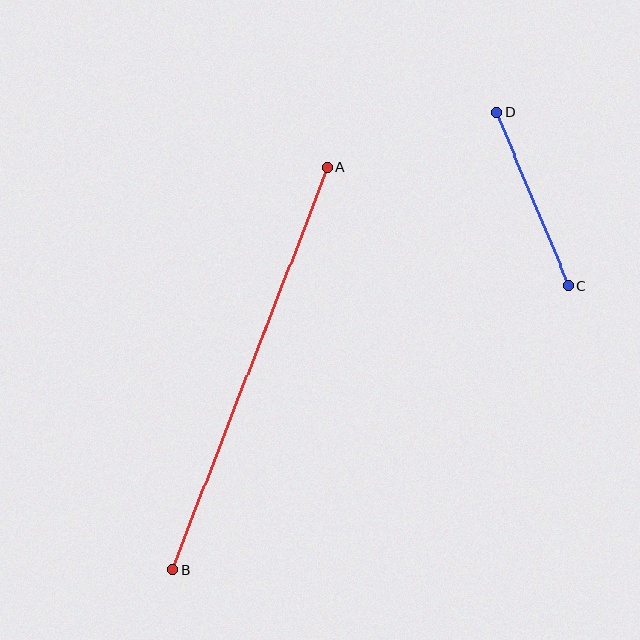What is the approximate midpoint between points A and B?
The midpoint is at approximately (250, 368) pixels.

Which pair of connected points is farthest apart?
Points A and B are farthest apart.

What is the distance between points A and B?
The distance is approximately 431 pixels.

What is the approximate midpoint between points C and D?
The midpoint is at approximately (533, 199) pixels.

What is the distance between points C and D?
The distance is approximately 188 pixels.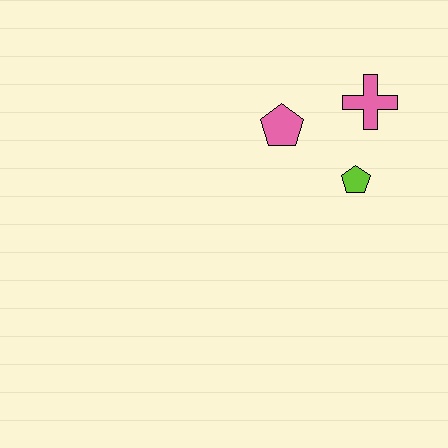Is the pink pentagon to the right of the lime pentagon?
No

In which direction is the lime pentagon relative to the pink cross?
The lime pentagon is below the pink cross.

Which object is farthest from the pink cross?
The pink pentagon is farthest from the pink cross.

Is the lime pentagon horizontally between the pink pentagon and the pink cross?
Yes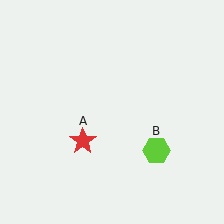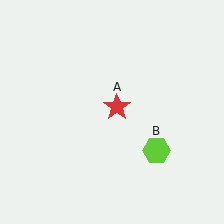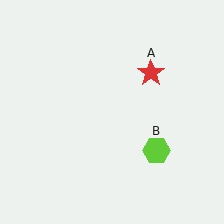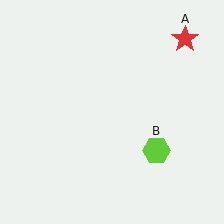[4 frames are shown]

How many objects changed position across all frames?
1 object changed position: red star (object A).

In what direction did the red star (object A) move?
The red star (object A) moved up and to the right.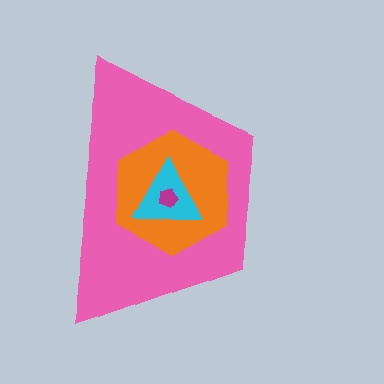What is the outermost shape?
The pink trapezoid.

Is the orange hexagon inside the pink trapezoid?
Yes.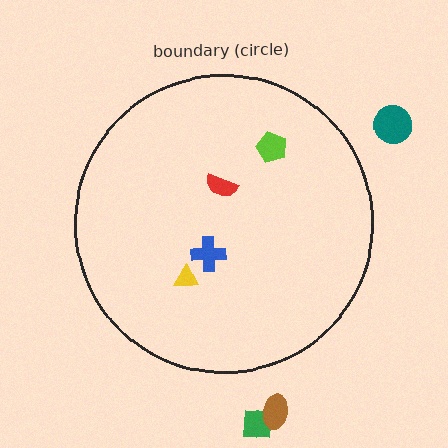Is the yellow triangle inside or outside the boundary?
Inside.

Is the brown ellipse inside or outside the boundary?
Outside.